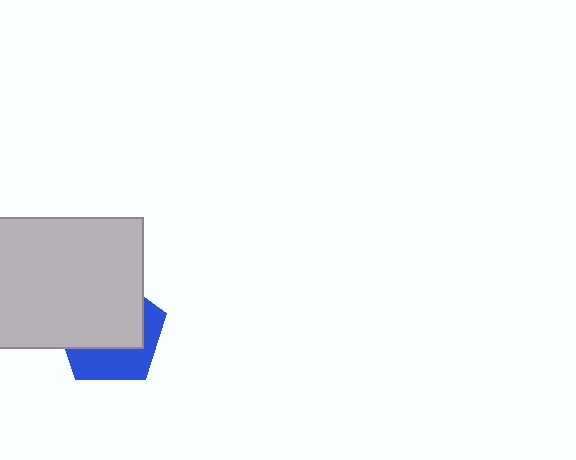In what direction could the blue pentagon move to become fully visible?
The blue pentagon could move toward the lower-right. That would shift it out from behind the light gray rectangle entirely.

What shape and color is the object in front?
The object in front is a light gray rectangle.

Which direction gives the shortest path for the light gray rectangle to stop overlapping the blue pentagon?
Moving toward the upper-left gives the shortest separation.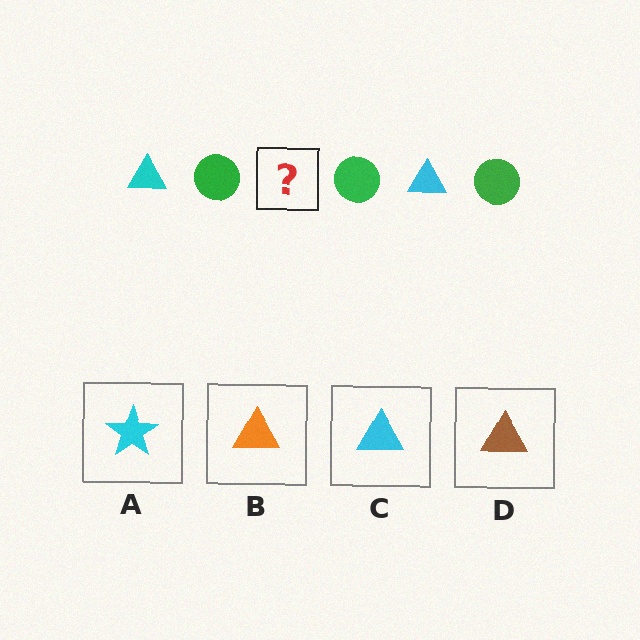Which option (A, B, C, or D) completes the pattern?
C.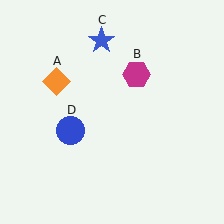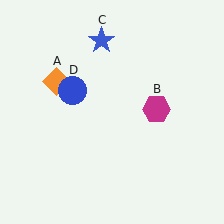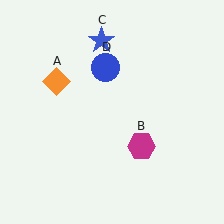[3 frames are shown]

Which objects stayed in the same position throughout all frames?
Orange diamond (object A) and blue star (object C) remained stationary.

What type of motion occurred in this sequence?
The magenta hexagon (object B), blue circle (object D) rotated clockwise around the center of the scene.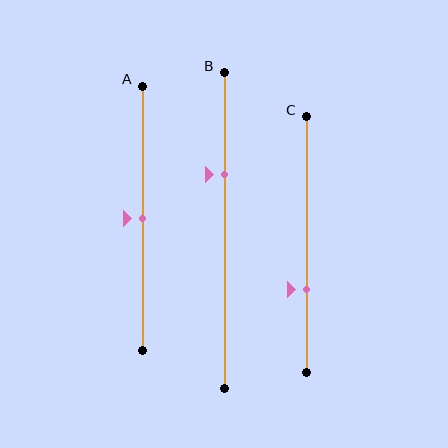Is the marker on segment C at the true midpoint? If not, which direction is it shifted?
No, the marker on segment C is shifted downward by about 18% of the segment length.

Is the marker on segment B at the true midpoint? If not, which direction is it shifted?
No, the marker on segment B is shifted upward by about 18% of the segment length.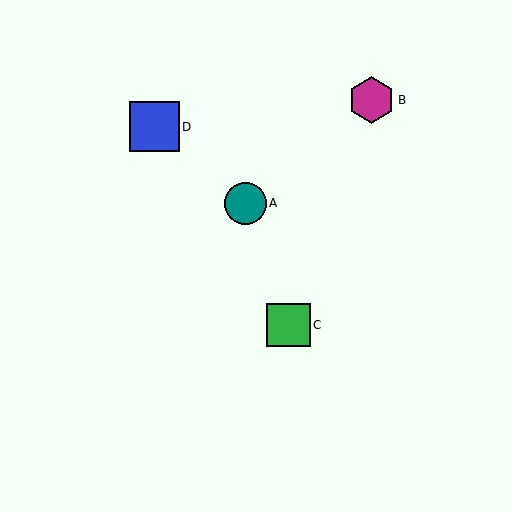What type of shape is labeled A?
Shape A is a teal circle.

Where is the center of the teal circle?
The center of the teal circle is at (245, 203).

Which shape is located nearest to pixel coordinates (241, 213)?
The teal circle (labeled A) at (245, 203) is nearest to that location.